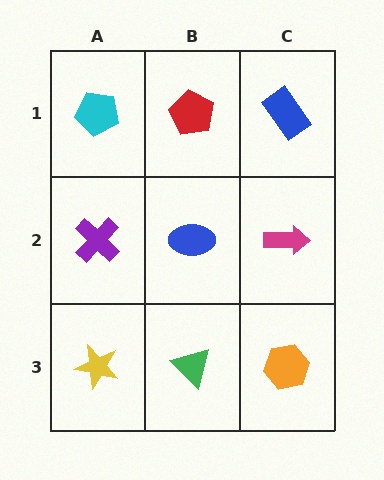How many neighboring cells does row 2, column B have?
4.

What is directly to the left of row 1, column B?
A cyan pentagon.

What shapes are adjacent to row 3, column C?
A magenta arrow (row 2, column C), a green triangle (row 3, column B).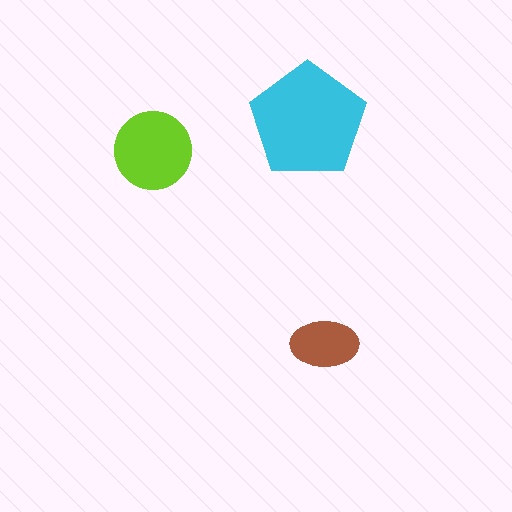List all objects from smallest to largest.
The brown ellipse, the lime circle, the cyan pentagon.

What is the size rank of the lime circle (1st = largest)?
2nd.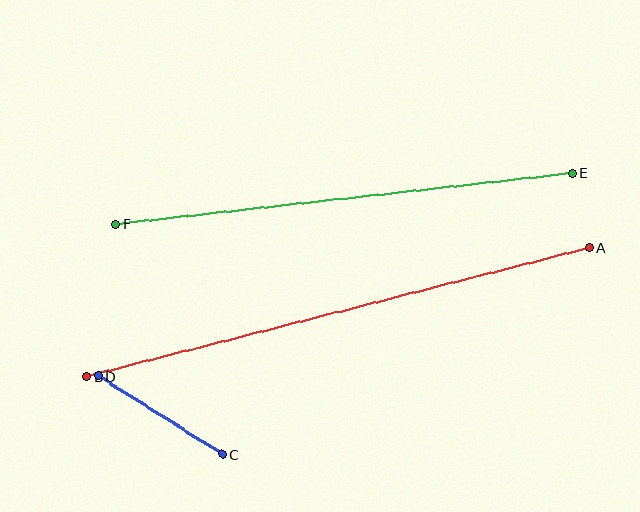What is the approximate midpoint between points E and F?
The midpoint is at approximately (344, 198) pixels.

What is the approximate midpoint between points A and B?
The midpoint is at approximately (338, 312) pixels.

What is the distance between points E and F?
The distance is approximately 460 pixels.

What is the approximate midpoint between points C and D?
The midpoint is at approximately (160, 415) pixels.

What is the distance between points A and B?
The distance is approximately 519 pixels.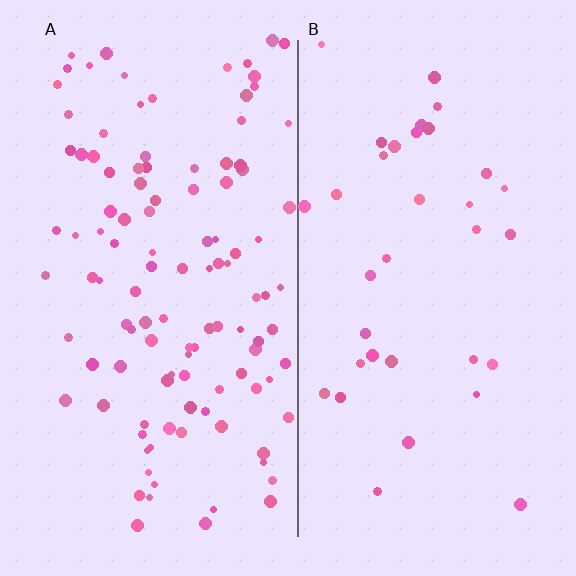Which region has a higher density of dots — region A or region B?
A (the left).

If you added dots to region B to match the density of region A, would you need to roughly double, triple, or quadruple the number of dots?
Approximately triple.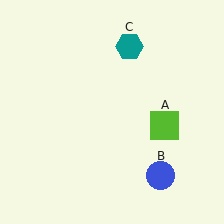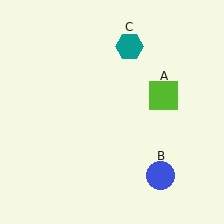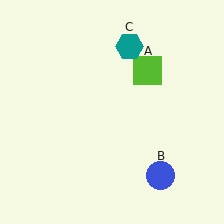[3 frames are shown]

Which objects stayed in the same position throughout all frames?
Blue circle (object B) and teal hexagon (object C) remained stationary.